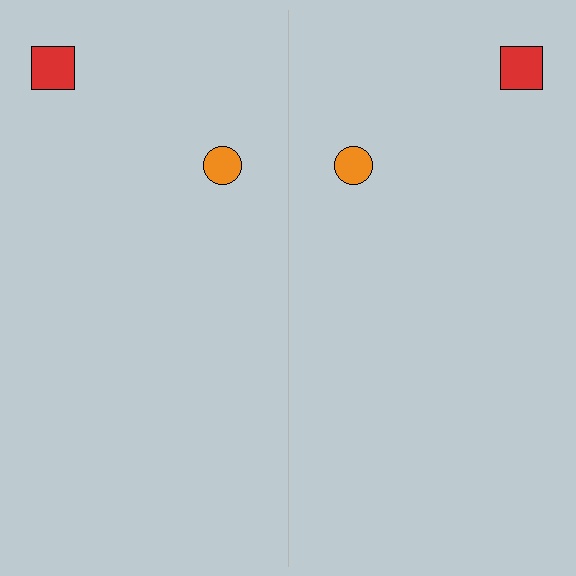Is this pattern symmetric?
Yes, this pattern has bilateral (reflection) symmetry.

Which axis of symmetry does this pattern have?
The pattern has a vertical axis of symmetry running through the center of the image.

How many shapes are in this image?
There are 4 shapes in this image.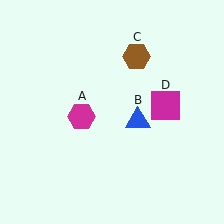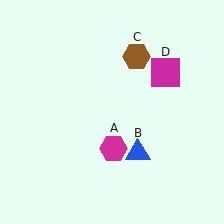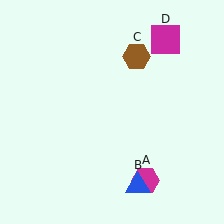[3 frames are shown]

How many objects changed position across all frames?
3 objects changed position: magenta hexagon (object A), blue triangle (object B), magenta square (object D).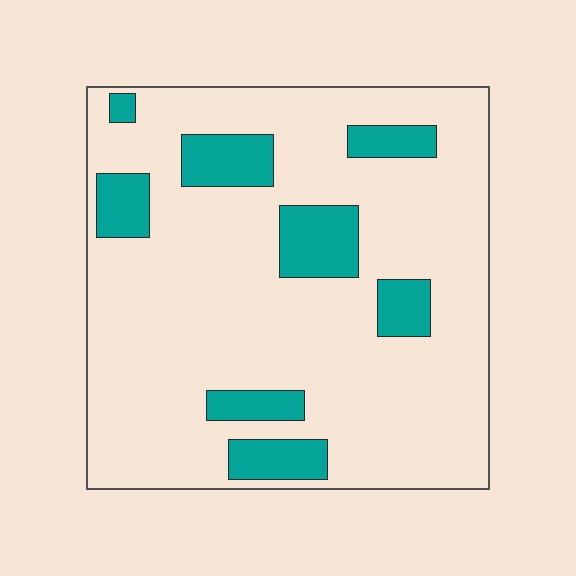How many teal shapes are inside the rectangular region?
8.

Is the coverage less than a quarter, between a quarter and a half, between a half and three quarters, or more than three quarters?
Less than a quarter.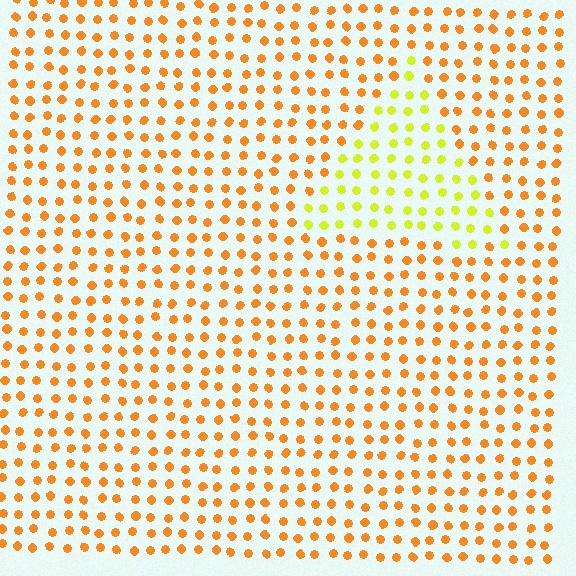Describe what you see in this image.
The image is filled with small orange elements in a uniform arrangement. A triangle-shaped region is visible where the elements are tinted to a slightly different hue, forming a subtle color boundary.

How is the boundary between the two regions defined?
The boundary is defined purely by a slight shift in hue (about 42 degrees). Spacing, size, and orientation are identical on both sides.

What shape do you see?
I see a triangle.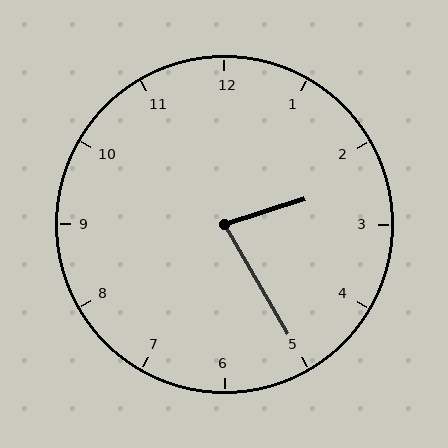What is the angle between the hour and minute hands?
Approximately 78 degrees.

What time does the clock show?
2:25.